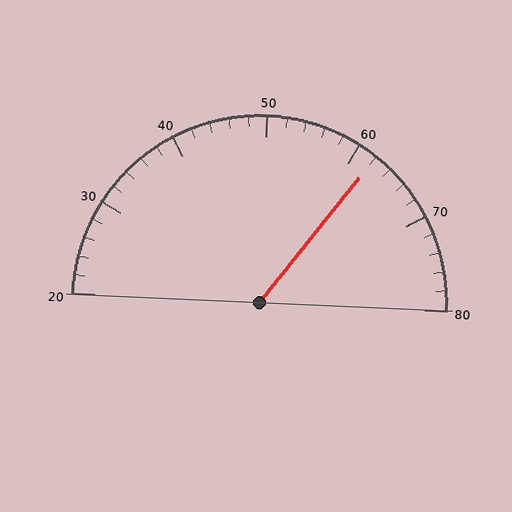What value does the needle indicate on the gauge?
The needle indicates approximately 62.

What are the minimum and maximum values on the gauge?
The gauge ranges from 20 to 80.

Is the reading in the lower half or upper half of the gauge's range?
The reading is in the upper half of the range (20 to 80).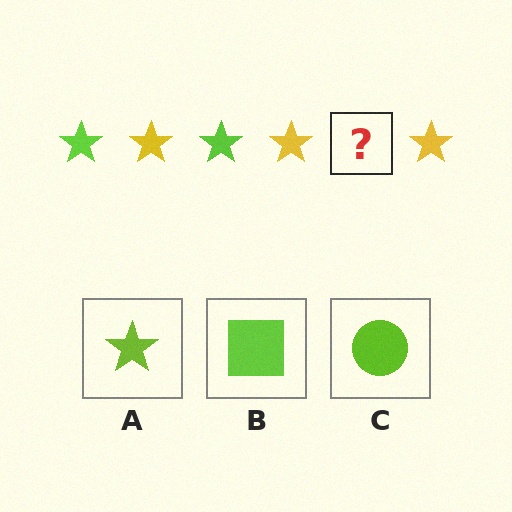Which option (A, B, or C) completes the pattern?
A.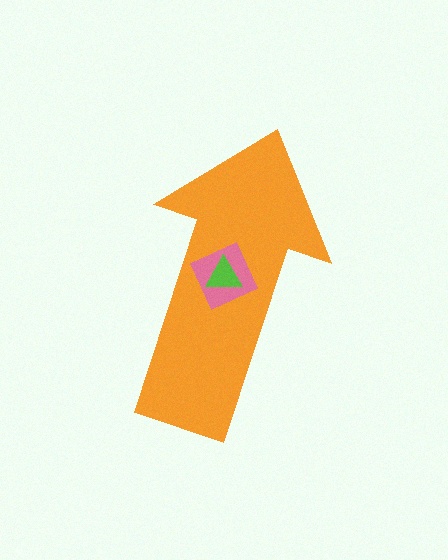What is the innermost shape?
The lime triangle.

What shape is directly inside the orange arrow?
The pink diamond.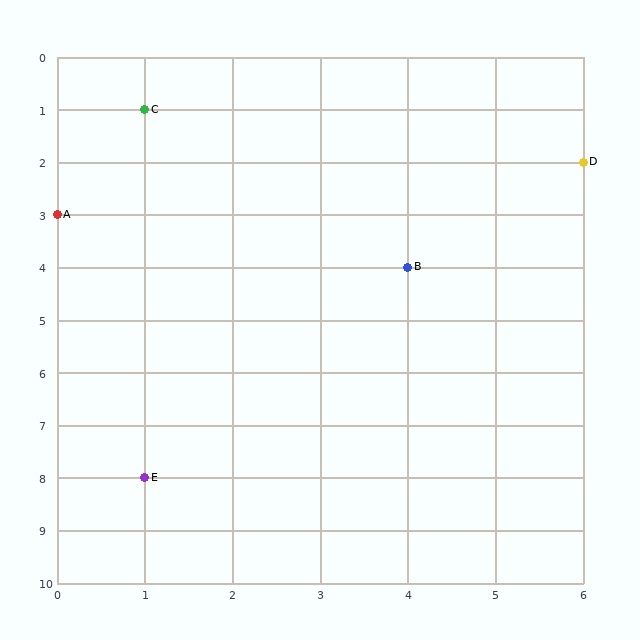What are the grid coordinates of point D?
Point D is at grid coordinates (6, 2).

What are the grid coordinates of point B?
Point B is at grid coordinates (4, 4).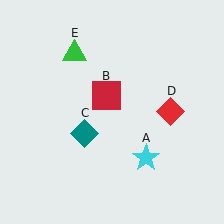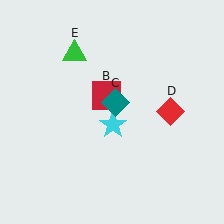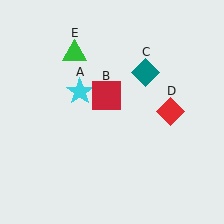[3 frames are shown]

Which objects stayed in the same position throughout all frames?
Red square (object B) and red diamond (object D) and green triangle (object E) remained stationary.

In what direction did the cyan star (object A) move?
The cyan star (object A) moved up and to the left.